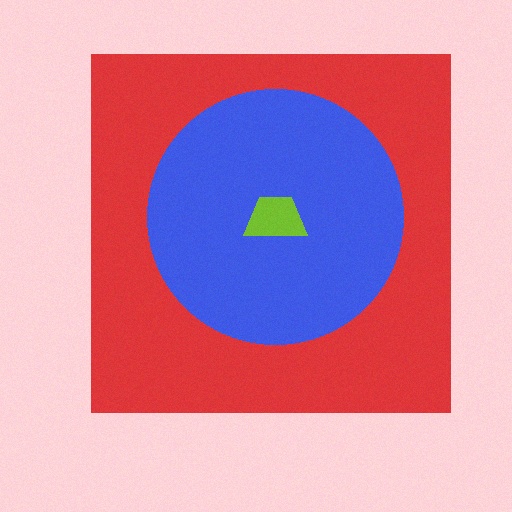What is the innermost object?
The lime trapezoid.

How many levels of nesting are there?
3.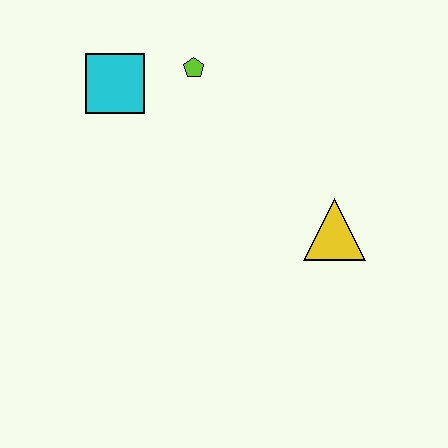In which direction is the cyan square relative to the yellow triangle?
The cyan square is to the left of the yellow triangle.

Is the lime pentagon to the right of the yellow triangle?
No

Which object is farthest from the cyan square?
The yellow triangle is farthest from the cyan square.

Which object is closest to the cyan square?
The lime pentagon is closest to the cyan square.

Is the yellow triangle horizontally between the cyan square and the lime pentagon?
No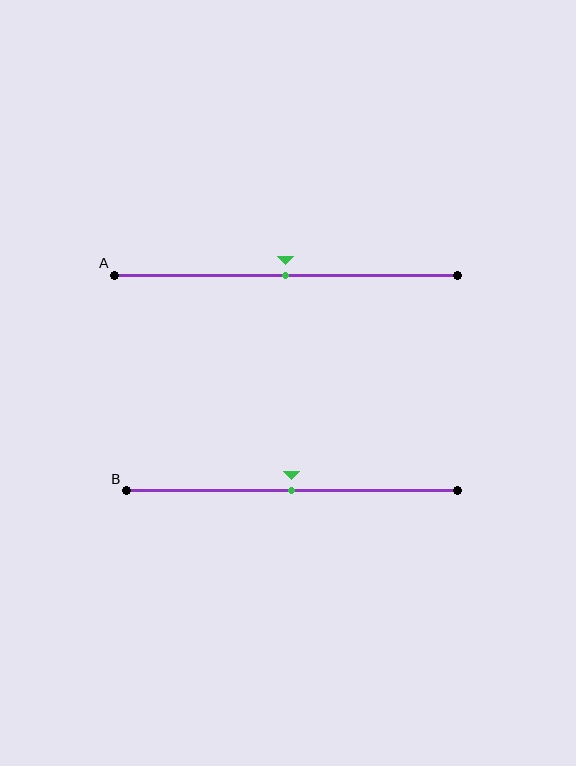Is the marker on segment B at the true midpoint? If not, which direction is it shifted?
Yes, the marker on segment B is at the true midpoint.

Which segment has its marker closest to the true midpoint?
Segment A has its marker closest to the true midpoint.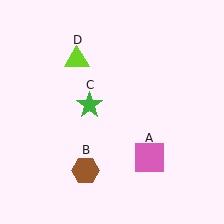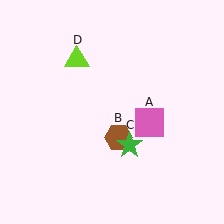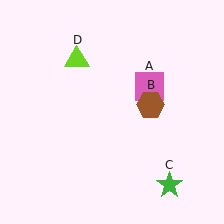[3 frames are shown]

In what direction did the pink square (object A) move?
The pink square (object A) moved up.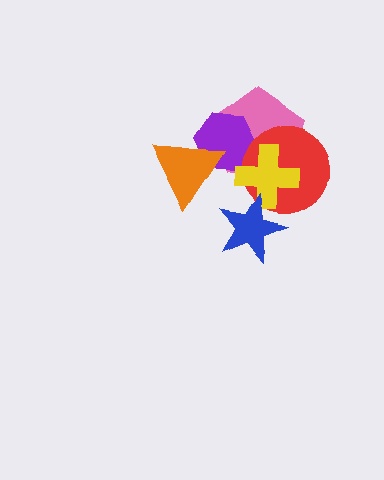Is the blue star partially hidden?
No, no other shape covers it.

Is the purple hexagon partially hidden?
Yes, it is partially covered by another shape.